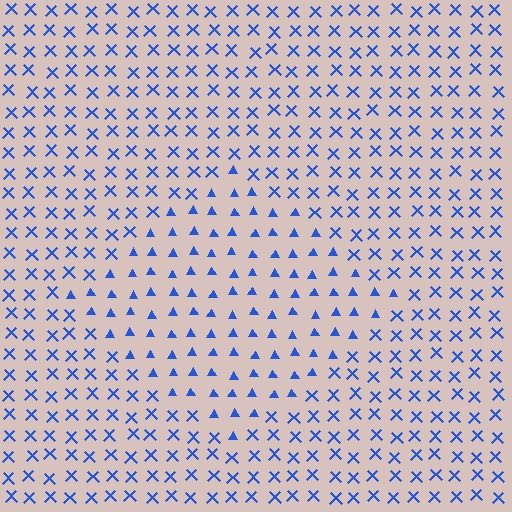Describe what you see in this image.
The image is filled with small blue elements arranged in a uniform grid. A diamond-shaped region contains triangles, while the surrounding area contains X marks. The boundary is defined purely by the change in element shape.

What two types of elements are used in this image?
The image uses triangles inside the diamond region and X marks outside it.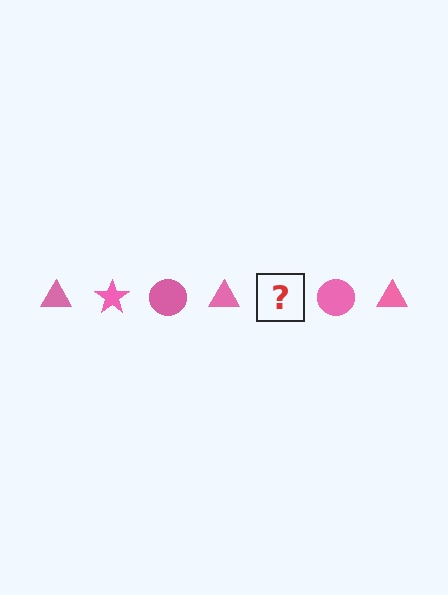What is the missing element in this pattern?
The missing element is a pink star.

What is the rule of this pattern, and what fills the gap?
The rule is that the pattern cycles through triangle, star, circle shapes in pink. The gap should be filled with a pink star.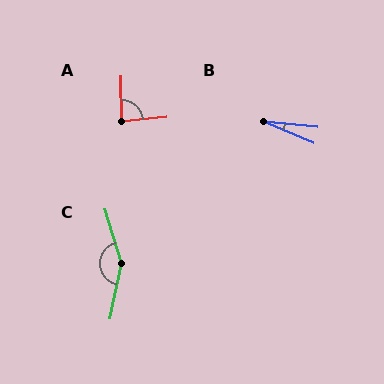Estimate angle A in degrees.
Approximately 85 degrees.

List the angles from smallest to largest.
B (17°), A (85°), C (152°).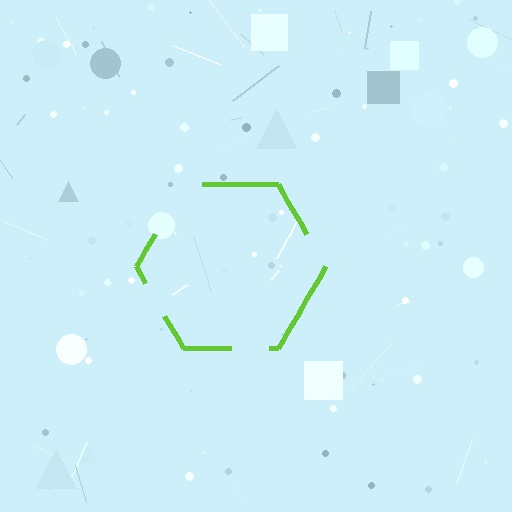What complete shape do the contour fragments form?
The contour fragments form a hexagon.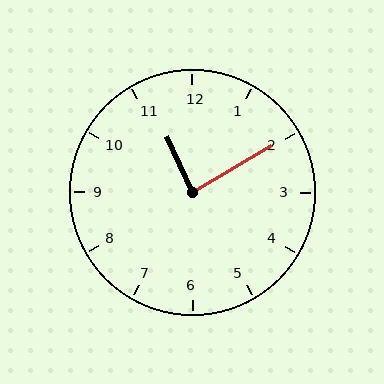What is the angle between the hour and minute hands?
Approximately 85 degrees.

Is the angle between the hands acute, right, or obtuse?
It is right.